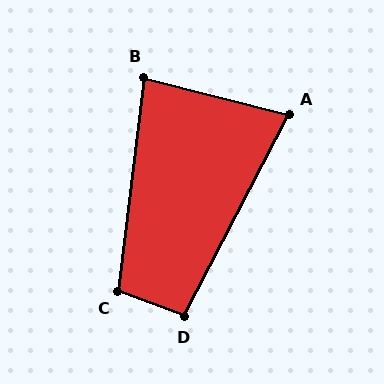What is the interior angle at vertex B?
Approximately 83 degrees (acute).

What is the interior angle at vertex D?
Approximately 97 degrees (obtuse).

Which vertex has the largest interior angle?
C, at approximately 103 degrees.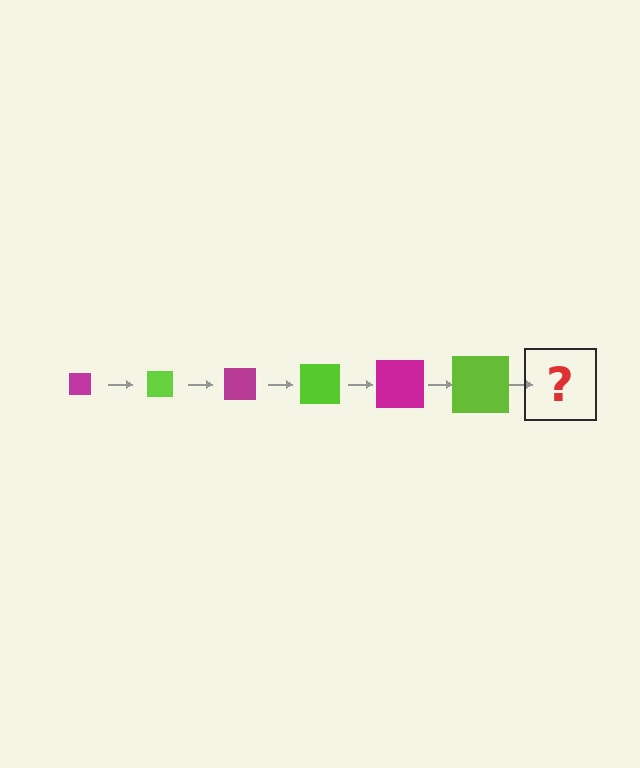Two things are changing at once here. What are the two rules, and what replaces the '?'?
The two rules are that the square grows larger each step and the color cycles through magenta and lime. The '?' should be a magenta square, larger than the previous one.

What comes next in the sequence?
The next element should be a magenta square, larger than the previous one.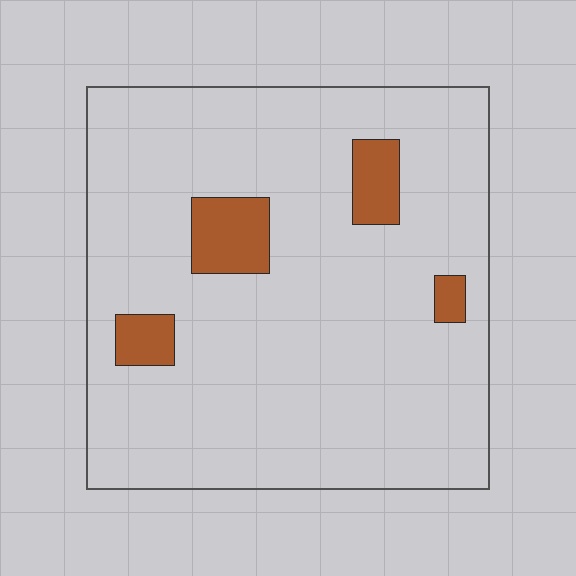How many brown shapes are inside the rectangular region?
4.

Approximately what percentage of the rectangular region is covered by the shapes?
Approximately 10%.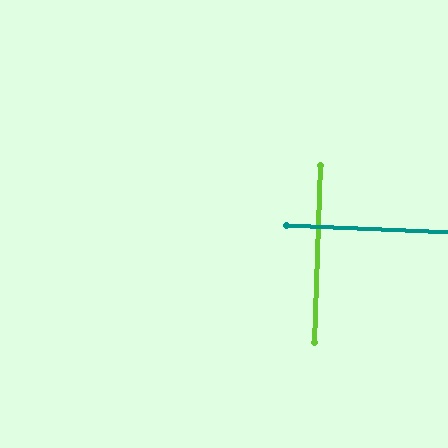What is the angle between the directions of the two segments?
Approximately 90 degrees.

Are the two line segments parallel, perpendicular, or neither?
Perpendicular — they meet at approximately 90°.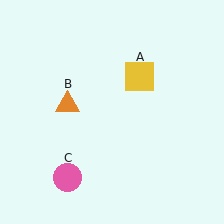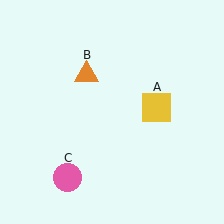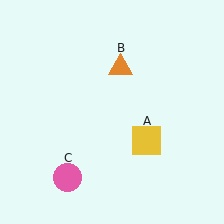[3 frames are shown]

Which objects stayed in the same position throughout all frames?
Pink circle (object C) remained stationary.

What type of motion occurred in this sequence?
The yellow square (object A), orange triangle (object B) rotated clockwise around the center of the scene.